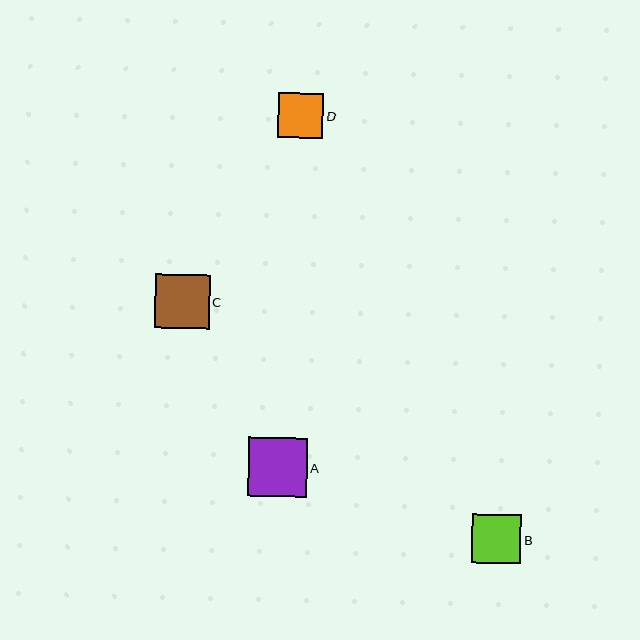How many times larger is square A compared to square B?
Square A is approximately 1.2 times the size of square B.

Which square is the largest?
Square A is the largest with a size of approximately 59 pixels.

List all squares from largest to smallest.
From largest to smallest: A, C, B, D.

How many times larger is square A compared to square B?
Square A is approximately 1.2 times the size of square B.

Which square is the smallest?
Square D is the smallest with a size of approximately 45 pixels.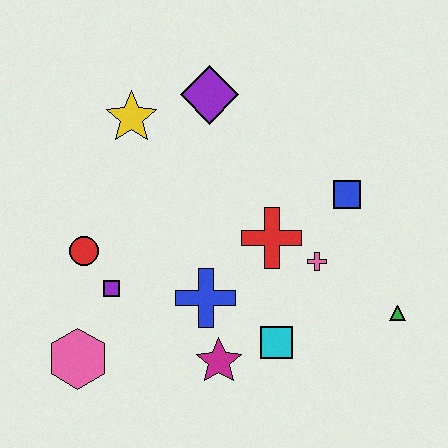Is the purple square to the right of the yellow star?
No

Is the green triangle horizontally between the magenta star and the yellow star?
No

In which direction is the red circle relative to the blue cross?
The red circle is to the left of the blue cross.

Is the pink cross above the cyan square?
Yes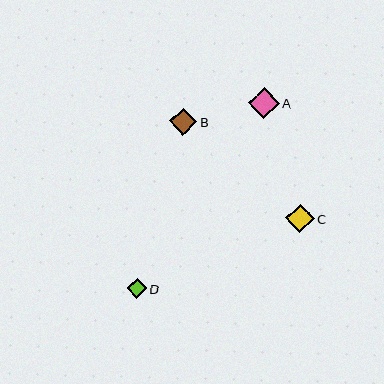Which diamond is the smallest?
Diamond D is the smallest with a size of approximately 20 pixels.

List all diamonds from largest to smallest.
From largest to smallest: A, C, B, D.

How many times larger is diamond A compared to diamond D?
Diamond A is approximately 1.5 times the size of diamond D.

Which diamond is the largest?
Diamond A is the largest with a size of approximately 30 pixels.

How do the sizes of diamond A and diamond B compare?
Diamond A and diamond B are approximately the same size.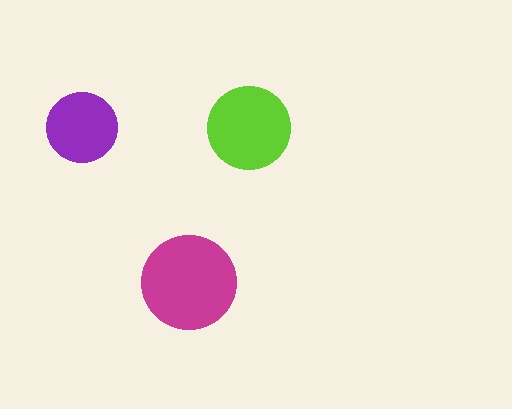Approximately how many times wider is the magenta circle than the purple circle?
About 1.5 times wider.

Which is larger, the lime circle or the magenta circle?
The magenta one.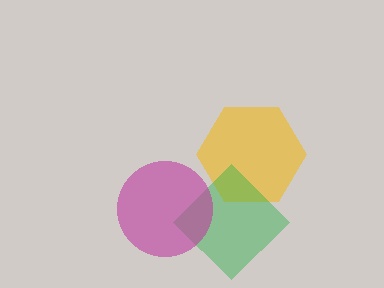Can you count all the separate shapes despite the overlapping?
Yes, there are 3 separate shapes.